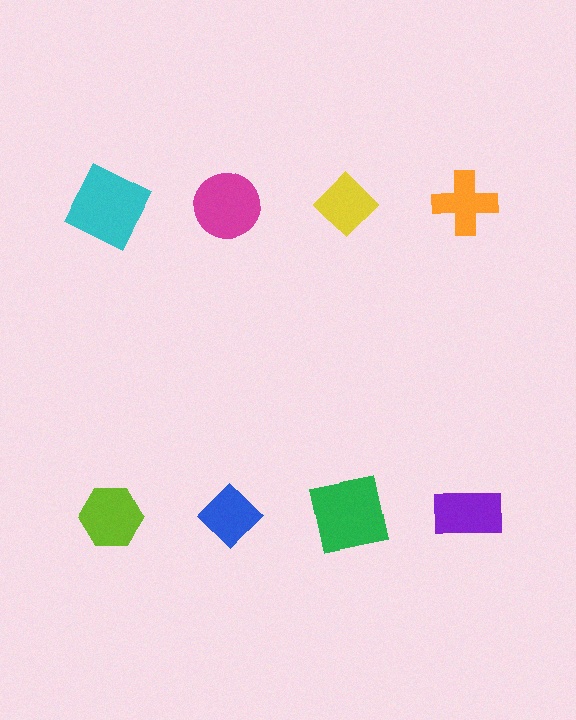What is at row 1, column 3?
A yellow diamond.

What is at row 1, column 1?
A cyan square.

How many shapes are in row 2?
4 shapes.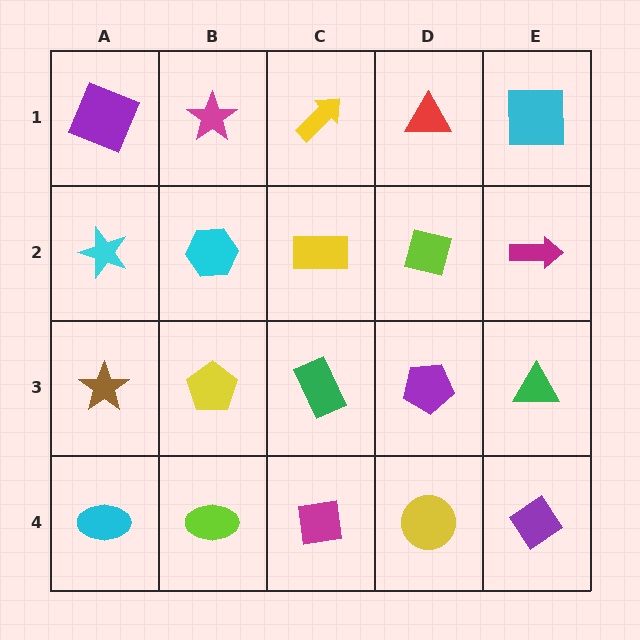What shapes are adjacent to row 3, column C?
A yellow rectangle (row 2, column C), a magenta square (row 4, column C), a yellow pentagon (row 3, column B), a purple pentagon (row 3, column D).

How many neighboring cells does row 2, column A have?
3.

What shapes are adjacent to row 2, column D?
A red triangle (row 1, column D), a purple pentagon (row 3, column D), a yellow rectangle (row 2, column C), a magenta arrow (row 2, column E).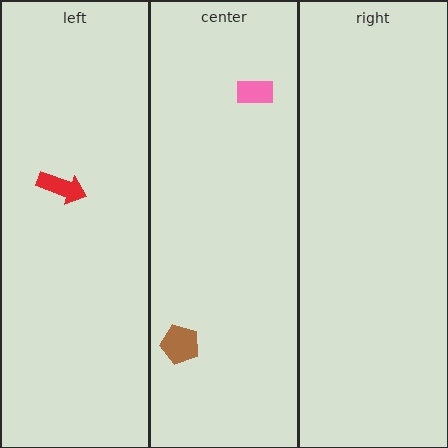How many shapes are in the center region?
2.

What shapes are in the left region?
The red arrow.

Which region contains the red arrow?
The left region.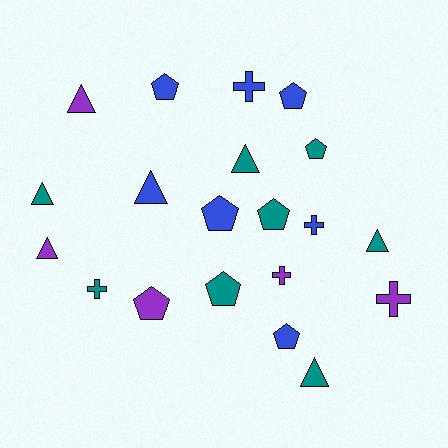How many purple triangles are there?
There are 2 purple triangles.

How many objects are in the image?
There are 20 objects.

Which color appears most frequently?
Teal, with 8 objects.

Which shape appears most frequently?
Pentagon, with 8 objects.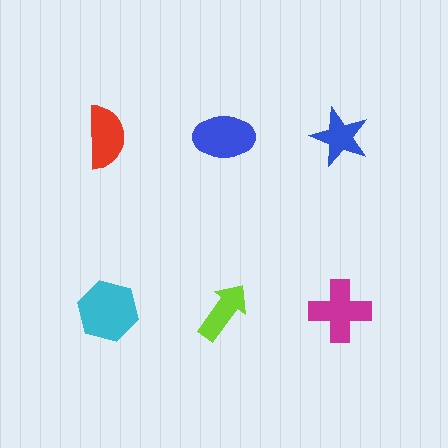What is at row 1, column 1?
A red semicircle.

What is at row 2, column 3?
A magenta cross.